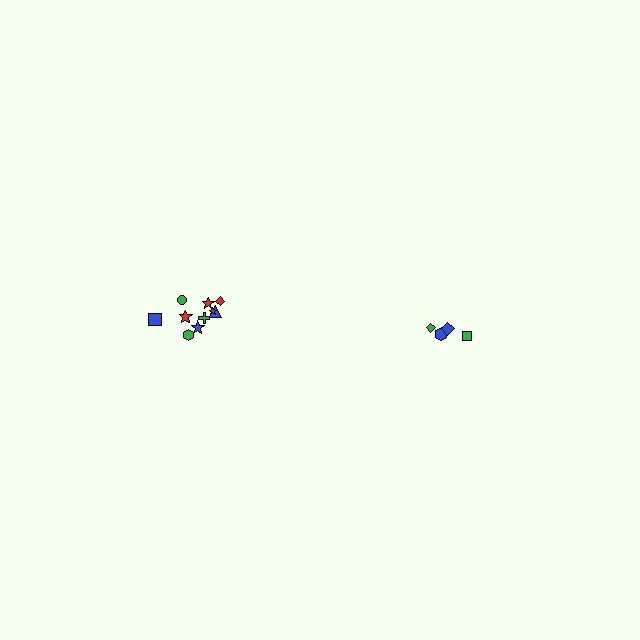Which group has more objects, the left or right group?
The left group.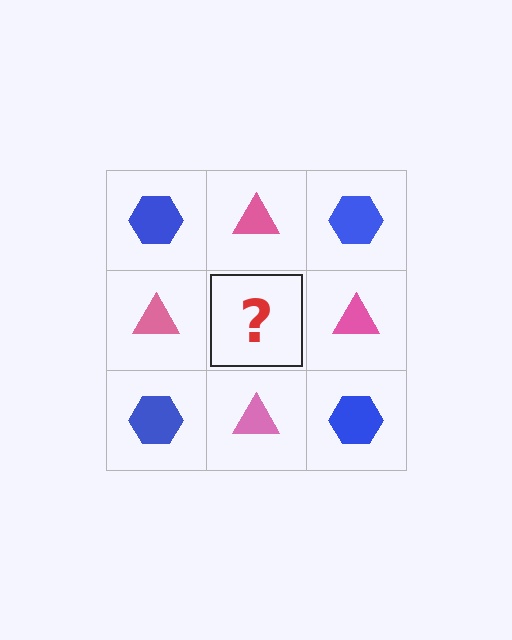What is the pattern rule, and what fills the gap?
The rule is that it alternates blue hexagon and pink triangle in a checkerboard pattern. The gap should be filled with a blue hexagon.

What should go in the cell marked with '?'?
The missing cell should contain a blue hexagon.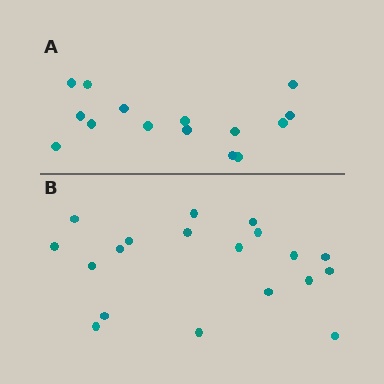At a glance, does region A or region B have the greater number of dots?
Region B (the bottom region) has more dots.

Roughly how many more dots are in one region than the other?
Region B has about 4 more dots than region A.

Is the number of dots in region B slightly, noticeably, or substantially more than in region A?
Region B has noticeably more, but not dramatically so. The ratio is roughly 1.3 to 1.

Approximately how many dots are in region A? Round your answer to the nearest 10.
About 20 dots. (The exact count is 15, which rounds to 20.)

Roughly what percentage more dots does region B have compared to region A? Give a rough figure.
About 25% more.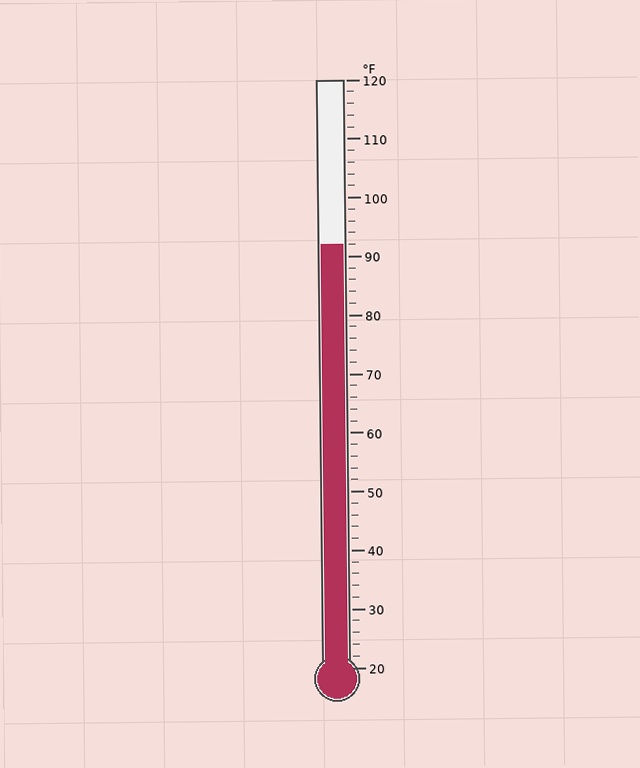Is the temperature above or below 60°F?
The temperature is above 60°F.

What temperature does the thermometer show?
The thermometer shows approximately 92°F.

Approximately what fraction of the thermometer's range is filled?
The thermometer is filled to approximately 70% of its range.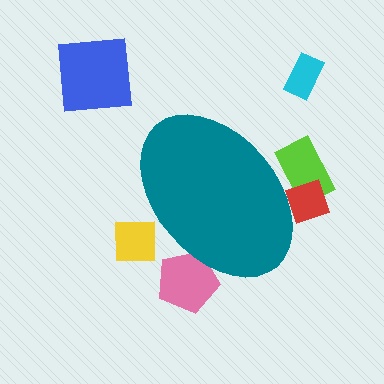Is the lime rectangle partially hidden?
Yes, the lime rectangle is partially hidden behind the teal ellipse.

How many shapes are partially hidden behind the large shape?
4 shapes are partially hidden.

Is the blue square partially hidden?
No, the blue square is fully visible.